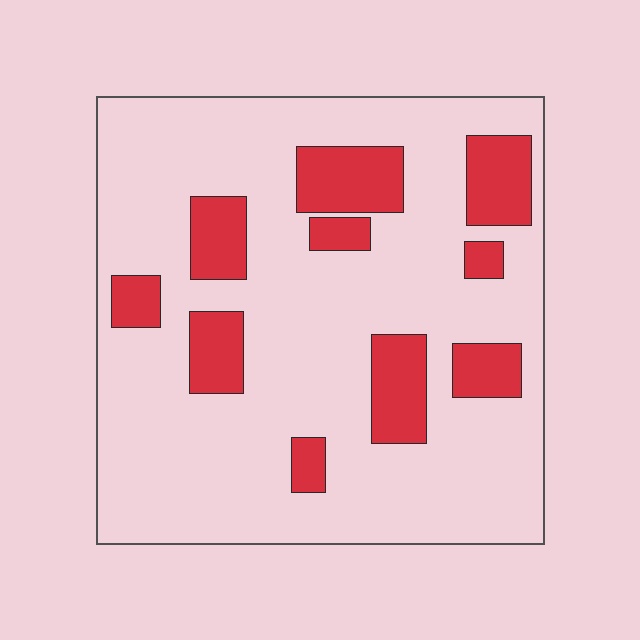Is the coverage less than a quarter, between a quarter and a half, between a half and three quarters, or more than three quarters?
Less than a quarter.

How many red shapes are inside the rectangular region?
10.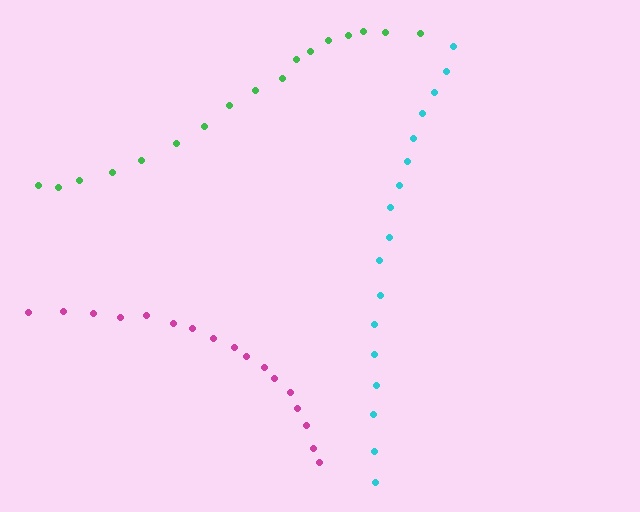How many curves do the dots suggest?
There are 3 distinct paths.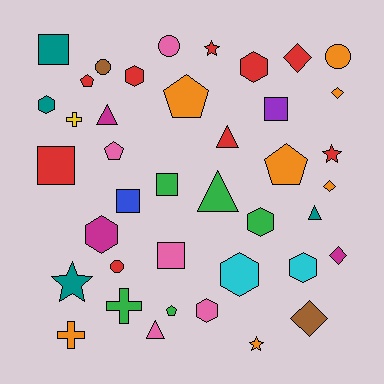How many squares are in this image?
There are 6 squares.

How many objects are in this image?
There are 40 objects.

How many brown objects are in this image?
There are 2 brown objects.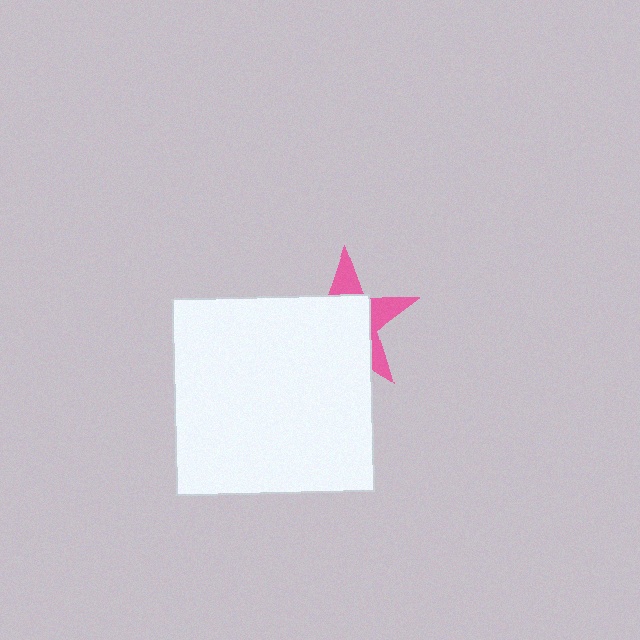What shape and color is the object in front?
The object in front is a white square.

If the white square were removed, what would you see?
You would see the complete pink star.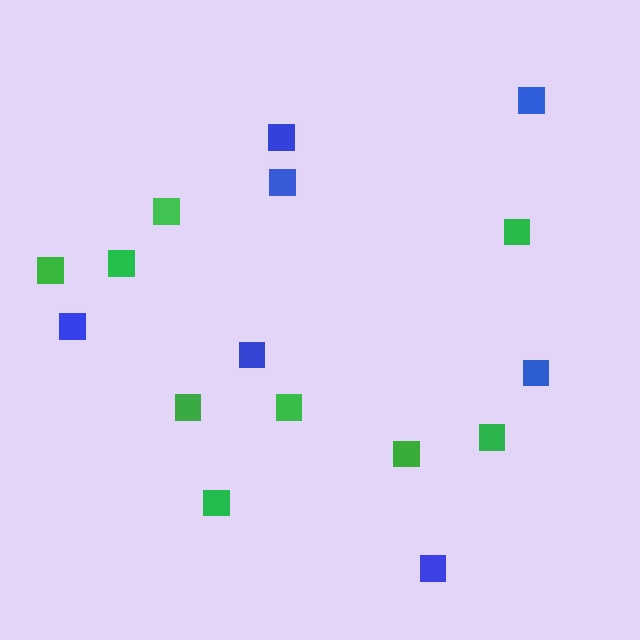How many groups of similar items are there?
There are 2 groups: one group of blue squares (7) and one group of green squares (9).